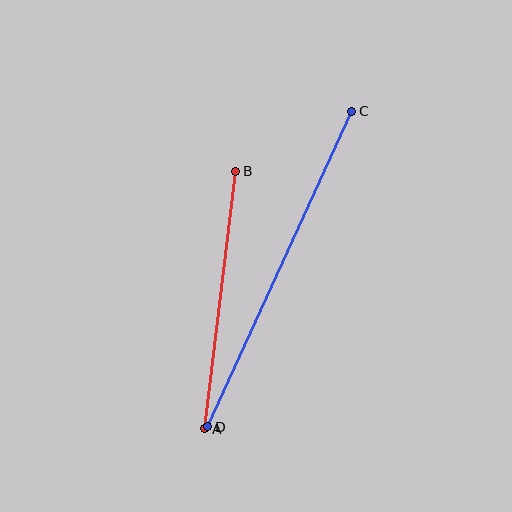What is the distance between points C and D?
The distance is approximately 347 pixels.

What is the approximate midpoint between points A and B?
The midpoint is at approximately (220, 300) pixels.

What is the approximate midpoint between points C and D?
The midpoint is at approximately (280, 269) pixels.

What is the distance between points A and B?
The distance is approximately 259 pixels.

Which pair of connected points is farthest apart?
Points C and D are farthest apart.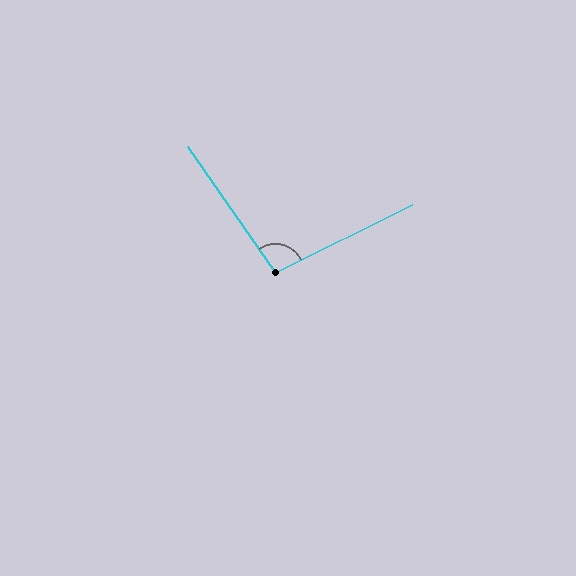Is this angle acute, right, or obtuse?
It is obtuse.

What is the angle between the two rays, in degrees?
Approximately 99 degrees.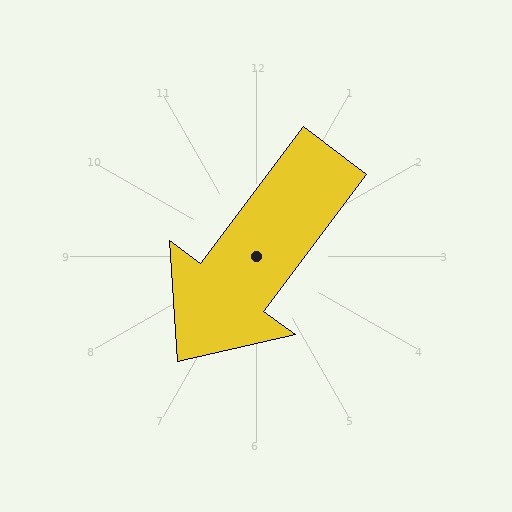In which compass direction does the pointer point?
Southwest.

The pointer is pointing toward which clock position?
Roughly 7 o'clock.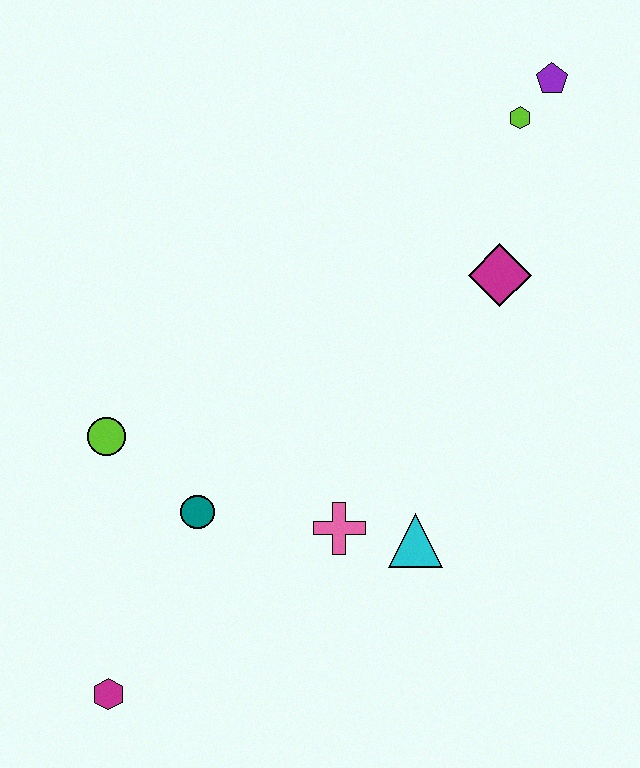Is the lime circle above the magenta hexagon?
Yes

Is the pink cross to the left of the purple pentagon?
Yes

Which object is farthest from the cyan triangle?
The purple pentagon is farthest from the cyan triangle.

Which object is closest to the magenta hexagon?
The teal circle is closest to the magenta hexagon.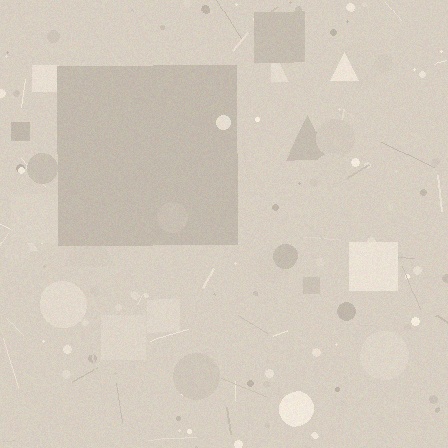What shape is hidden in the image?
A square is hidden in the image.